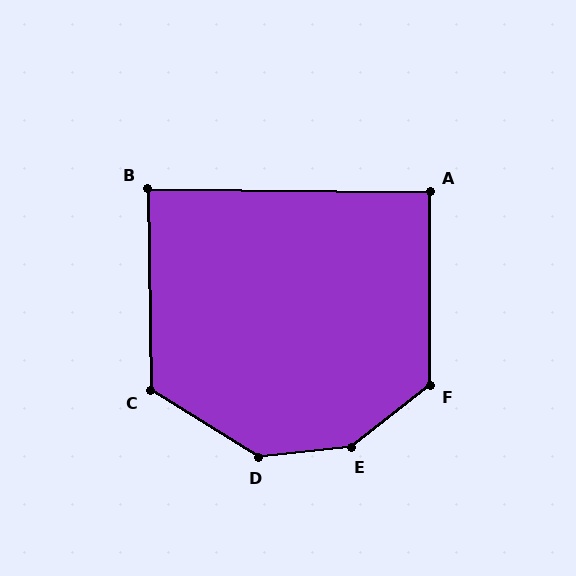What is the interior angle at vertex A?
Approximately 90 degrees (approximately right).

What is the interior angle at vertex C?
Approximately 122 degrees (obtuse).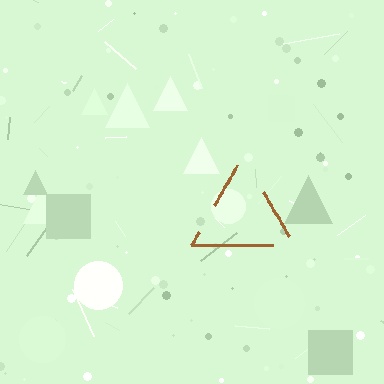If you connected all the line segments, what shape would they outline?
They would outline a triangle.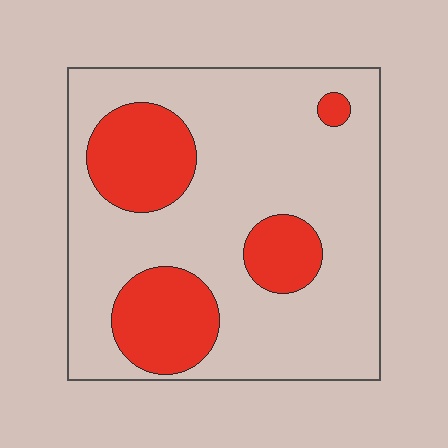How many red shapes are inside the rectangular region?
4.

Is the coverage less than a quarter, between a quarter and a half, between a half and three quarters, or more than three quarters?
Between a quarter and a half.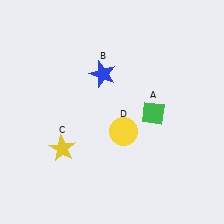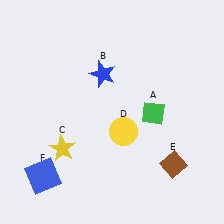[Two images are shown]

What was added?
A brown diamond (E), a blue square (F) were added in Image 2.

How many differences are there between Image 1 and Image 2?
There are 2 differences between the two images.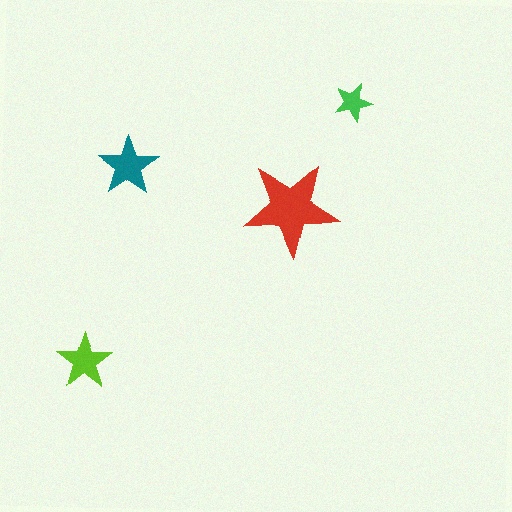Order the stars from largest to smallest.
the red one, the teal one, the lime one, the green one.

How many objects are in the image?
There are 4 objects in the image.